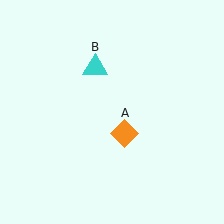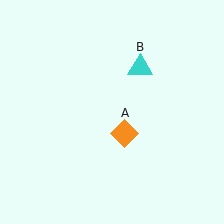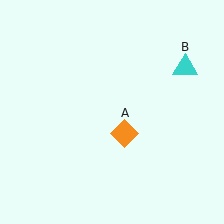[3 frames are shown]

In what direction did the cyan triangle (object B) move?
The cyan triangle (object B) moved right.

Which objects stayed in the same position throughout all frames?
Orange diamond (object A) remained stationary.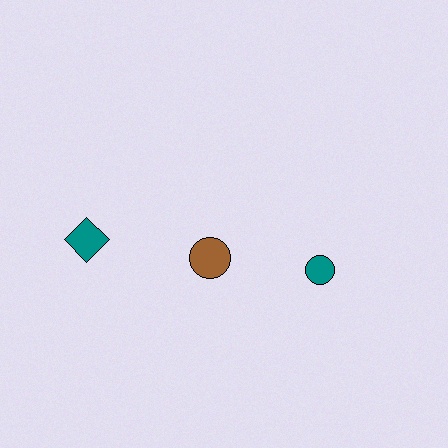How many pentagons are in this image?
There are no pentagons.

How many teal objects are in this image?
There are 2 teal objects.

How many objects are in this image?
There are 3 objects.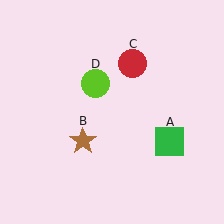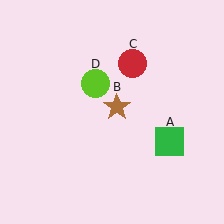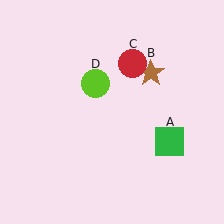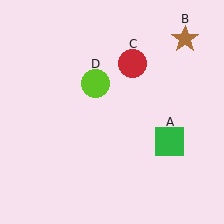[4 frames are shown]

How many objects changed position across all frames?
1 object changed position: brown star (object B).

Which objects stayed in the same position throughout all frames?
Green square (object A) and red circle (object C) and lime circle (object D) remained stationary.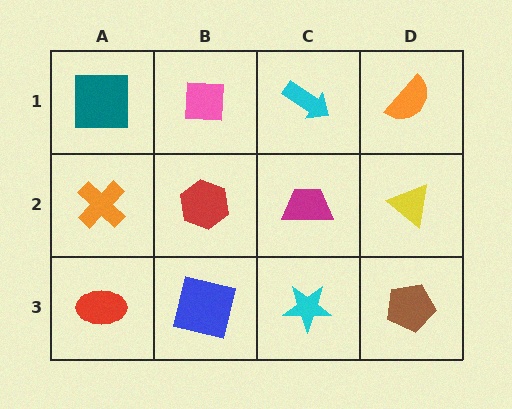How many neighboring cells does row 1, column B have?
3.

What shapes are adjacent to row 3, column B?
A red hexagon (row 2, column B), a red ellipse (row 3, column A), a cyan star (row 3, column C).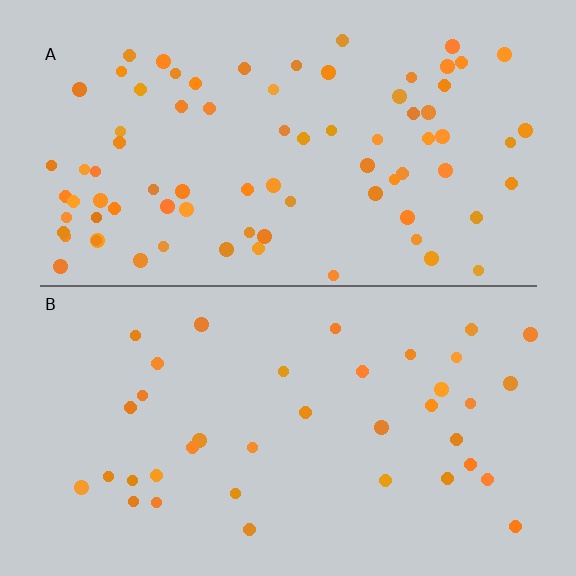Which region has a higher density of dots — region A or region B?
A (the top).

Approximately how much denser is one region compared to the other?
Approximately 2.1× — region A over region B.